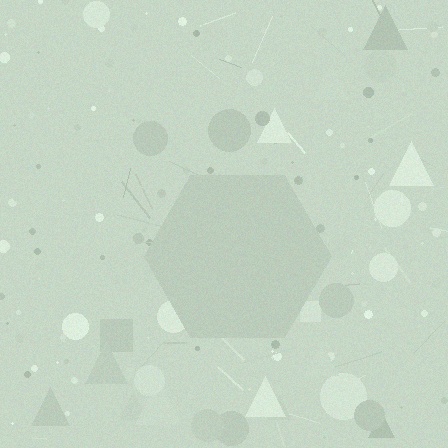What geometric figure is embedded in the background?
A hexagon is embedded in the background.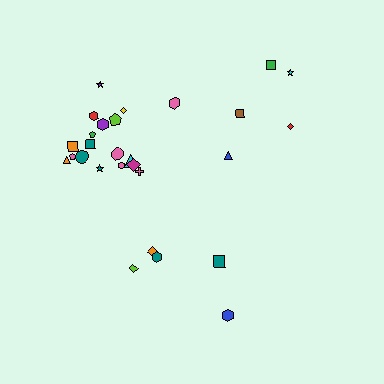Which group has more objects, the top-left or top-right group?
The top-left group.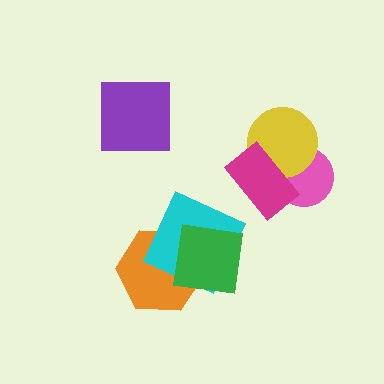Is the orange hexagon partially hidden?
Yes, it is partially covered by another shape.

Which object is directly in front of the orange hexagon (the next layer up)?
The cyan square is directly in front of the orange hexagon.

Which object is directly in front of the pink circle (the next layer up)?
The yellow circle is directly in front of the pink circle.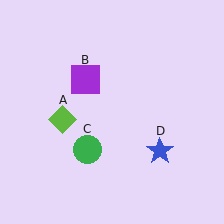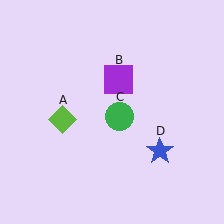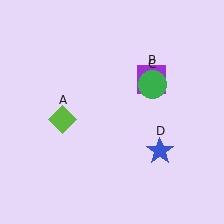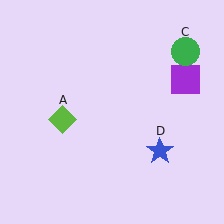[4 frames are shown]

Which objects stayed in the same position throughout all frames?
Lime diamond (object A) and blue star (object D) remained stationary.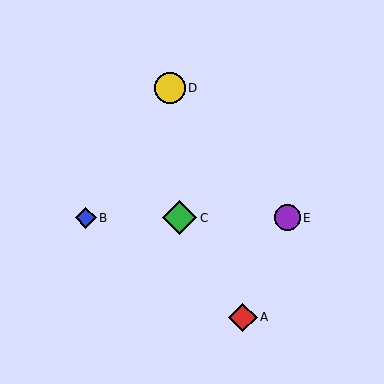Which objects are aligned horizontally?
Objects B, C, E are aligned horizontally.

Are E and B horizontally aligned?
Yes, both are at y≈218.